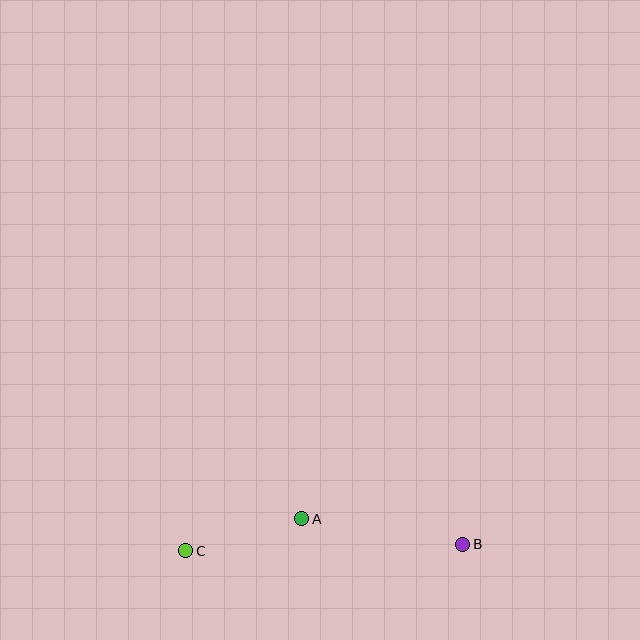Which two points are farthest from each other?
Points B and C are farthest from each other.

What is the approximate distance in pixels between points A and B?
The distance between A and B is approximately 163 pixels.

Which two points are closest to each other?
Points A and C are closest to each other.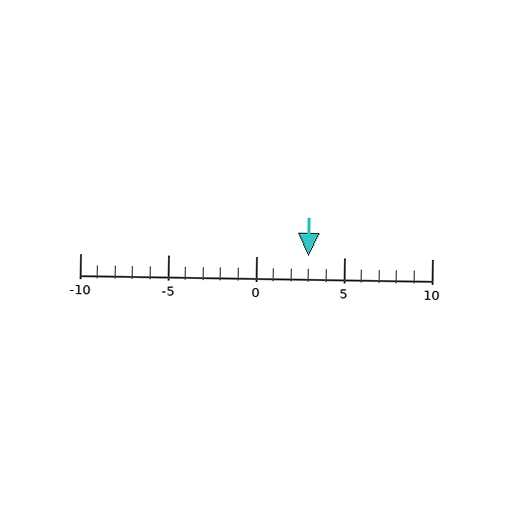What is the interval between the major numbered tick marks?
The major tick marks are spaced 5 units apart.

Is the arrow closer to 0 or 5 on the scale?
The arrow is closer to 5.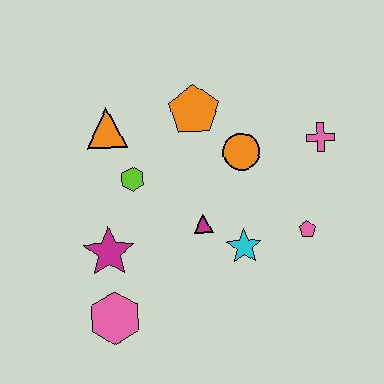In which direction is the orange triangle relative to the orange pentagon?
The orange triangle is to the left of the orange pentagon.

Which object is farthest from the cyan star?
The orange triangle is farthest from the cyan star.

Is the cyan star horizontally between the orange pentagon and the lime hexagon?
No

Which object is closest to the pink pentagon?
The cyan star is closest to the pink pentagon.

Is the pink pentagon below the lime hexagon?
Yes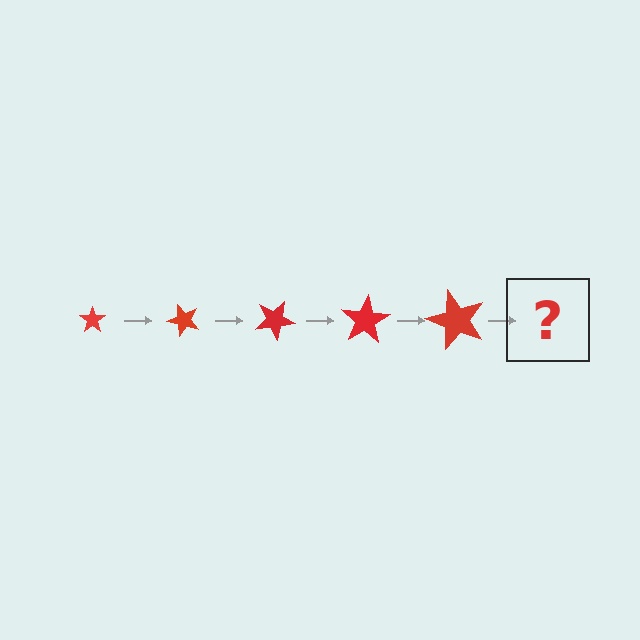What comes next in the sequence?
The next element should be a star, larger than the previous one and rotated 250 degrees from the start.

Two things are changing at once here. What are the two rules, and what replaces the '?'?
The two rules are that the star grows larger each step and it rotates 50 degrees each step. The '?' should be a star, larger than the previous one and rotated 250 degrees from the start.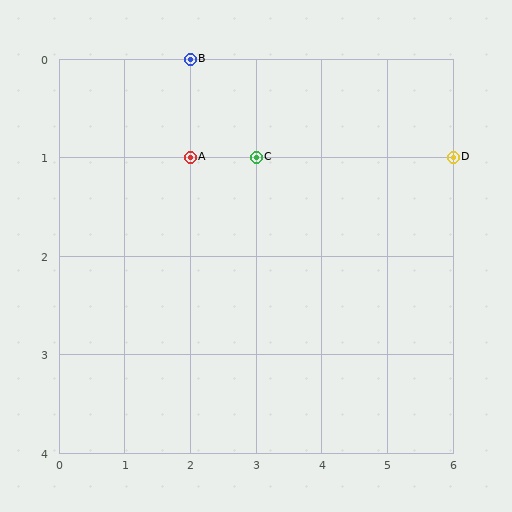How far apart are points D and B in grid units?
Points D and B are 4 columns and 1 row apart (about 4.1 grid units diagonally).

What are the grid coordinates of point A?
Point A is at grid coordinates (2, 1).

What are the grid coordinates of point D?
Point D is at grid coordinates (6, 1).